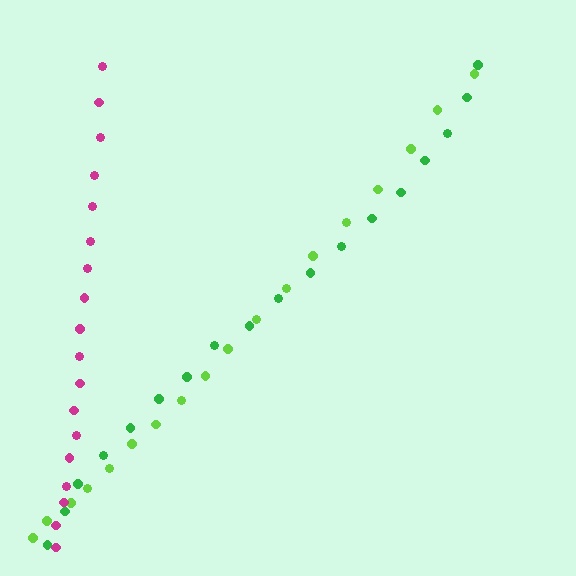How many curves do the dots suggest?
There are 3 distinct paths.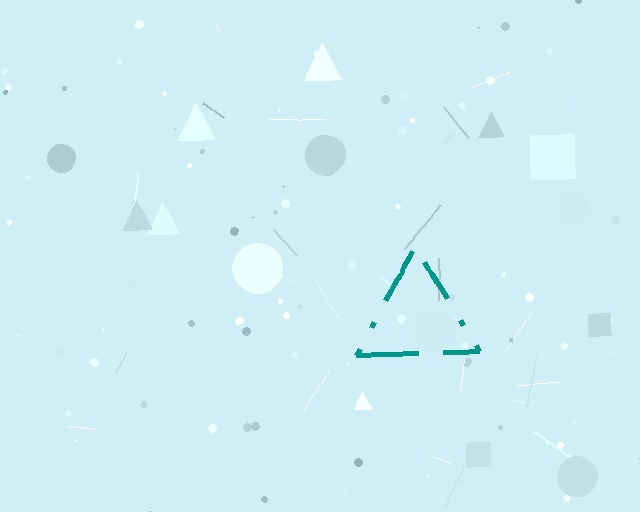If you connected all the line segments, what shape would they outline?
They would outline a triangle.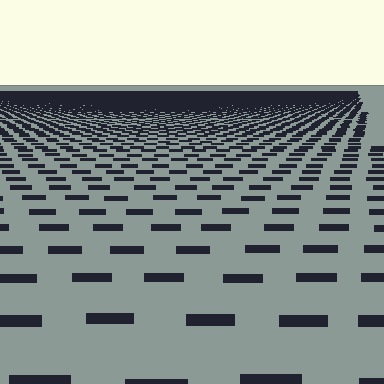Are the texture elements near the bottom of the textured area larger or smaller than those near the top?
Larger. Near the bottom, elements are closer to the viewer and appear at a bigger on-screen size.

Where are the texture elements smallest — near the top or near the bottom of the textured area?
Near the top.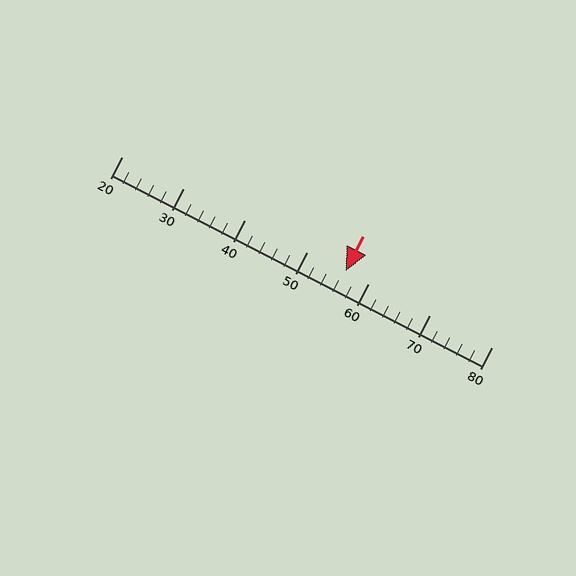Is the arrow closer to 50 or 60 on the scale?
The arrow is closer to 60.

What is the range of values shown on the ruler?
The ruler shows values from 20 to 80.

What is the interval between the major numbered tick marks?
The major tick marks are spaced 10 units apart.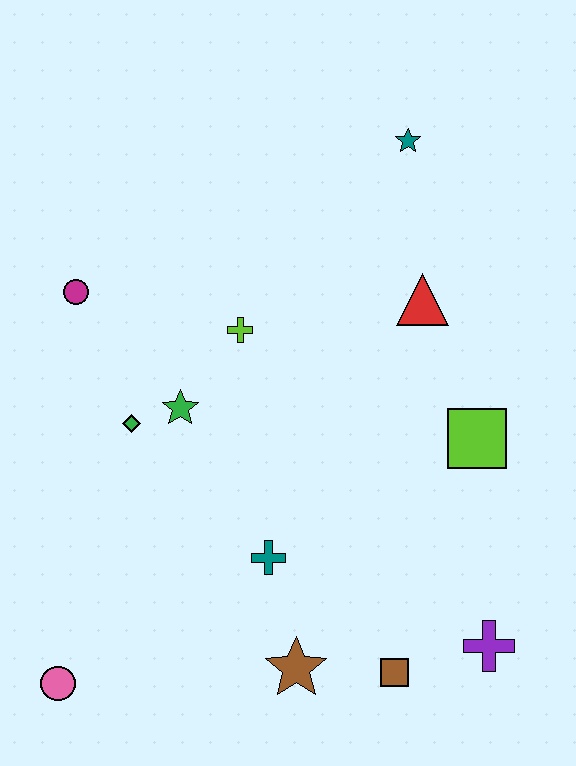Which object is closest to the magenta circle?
The green diamond is closest to the magenta circle.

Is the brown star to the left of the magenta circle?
No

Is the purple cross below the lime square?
Yes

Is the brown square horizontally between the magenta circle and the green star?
No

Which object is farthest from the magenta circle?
The purple cross is farthest from the magenta circle.